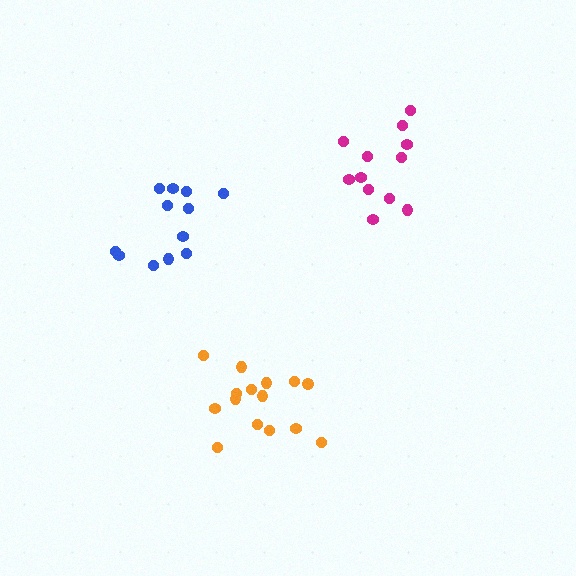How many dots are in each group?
Group 1: 16 dots, Group 2: 12 dots, Group 3: 12 dots (40 total).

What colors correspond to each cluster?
The clusters are colored: orange, magenta, blue.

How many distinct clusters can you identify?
There are 3 distinct clusters.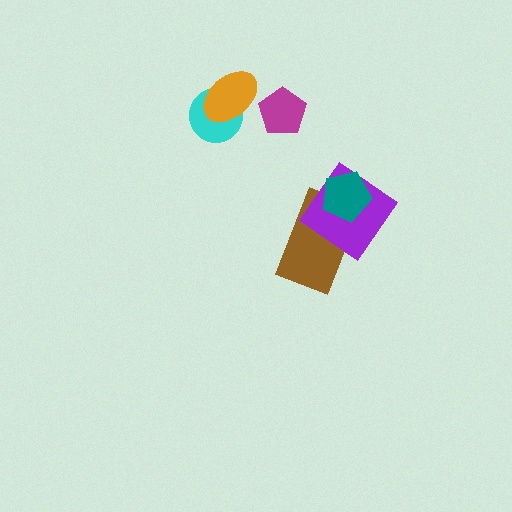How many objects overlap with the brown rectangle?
2 objects overlap with the brown rectangle.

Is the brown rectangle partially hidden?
Yes, it is partially covered by another shape.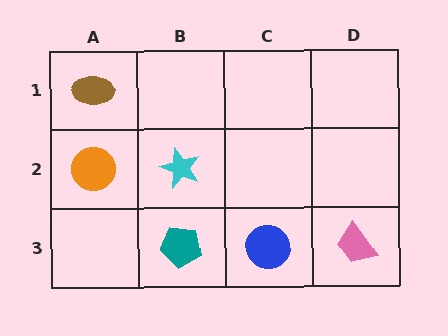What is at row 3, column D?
A pink trapezoid.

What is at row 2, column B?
A cyan star.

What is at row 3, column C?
A blue circle.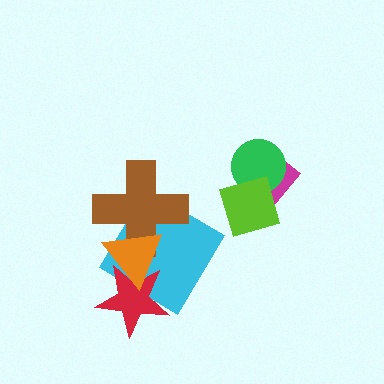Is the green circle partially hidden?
Yes, it is partially covered by another shape.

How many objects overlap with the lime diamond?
2 objects overlap with the lime diamond.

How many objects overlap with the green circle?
2 objects overlap with the green circle.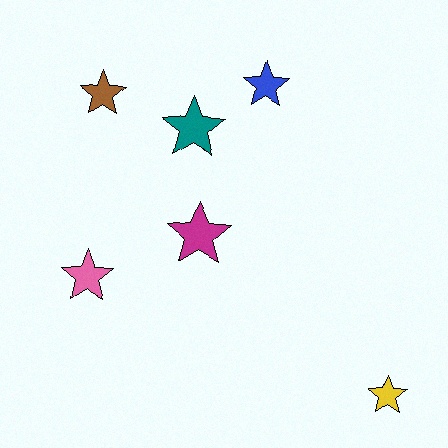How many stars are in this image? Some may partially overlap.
There are 6 stars.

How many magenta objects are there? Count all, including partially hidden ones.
There is 1 magenta object.